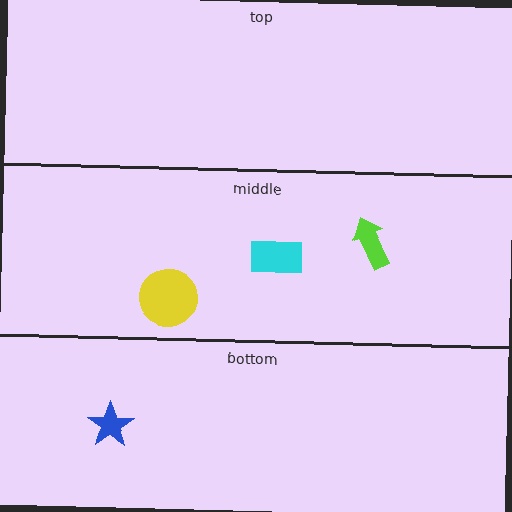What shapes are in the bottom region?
The blue star.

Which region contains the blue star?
The bottom region.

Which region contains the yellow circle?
The middle region.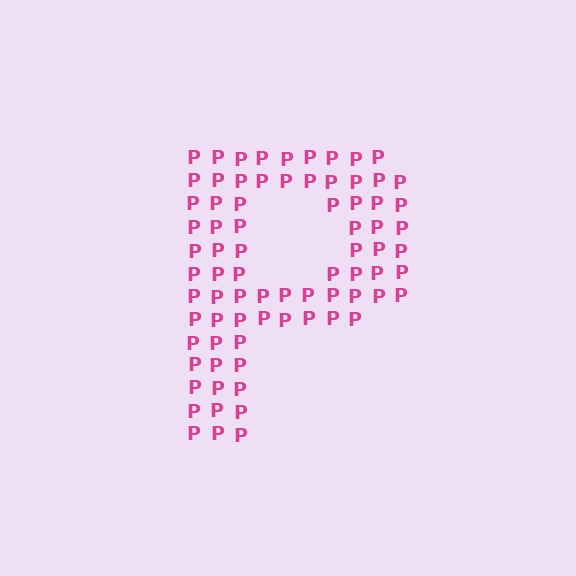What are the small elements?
The small elements are letter P's.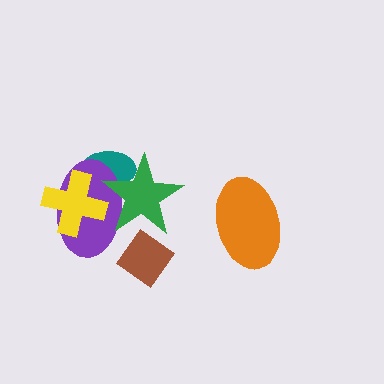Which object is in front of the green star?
The brown diamond is in front of the green star.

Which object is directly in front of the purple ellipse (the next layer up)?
The yellow cross is directly in front of the purple ellipse.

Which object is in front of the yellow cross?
The green star is in front of the yellow cross.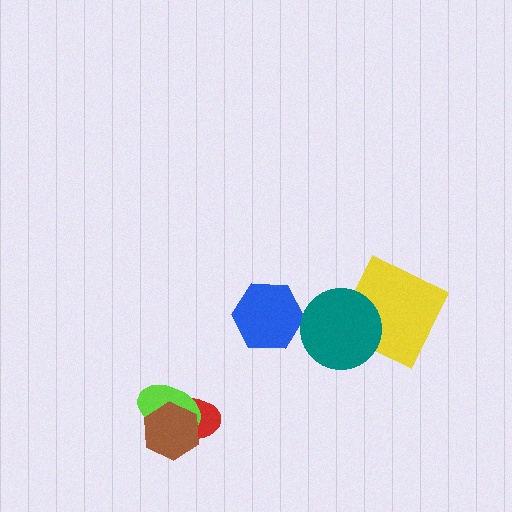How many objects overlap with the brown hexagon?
2 objects overlap with the brown hexagon.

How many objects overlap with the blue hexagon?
0 objects overlap with the blue hexagon.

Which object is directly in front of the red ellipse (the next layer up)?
The lime ellipse is directly in front of the red ellipse.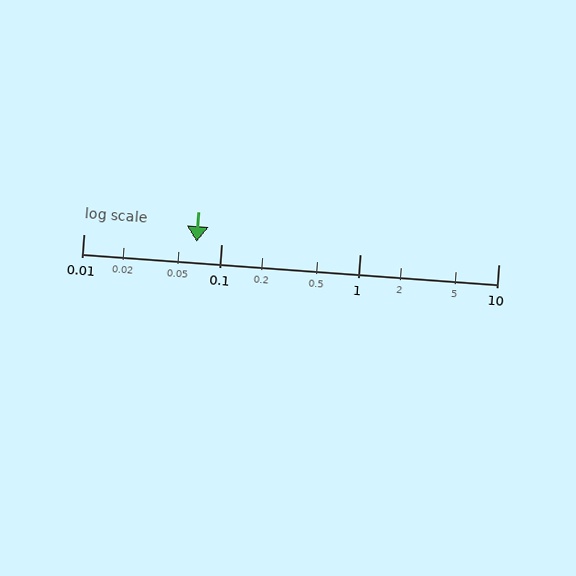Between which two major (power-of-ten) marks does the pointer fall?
The pointer is between 0.01 and 0.1.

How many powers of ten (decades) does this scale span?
The scale spans 3 decades, from 0.01 to 10.